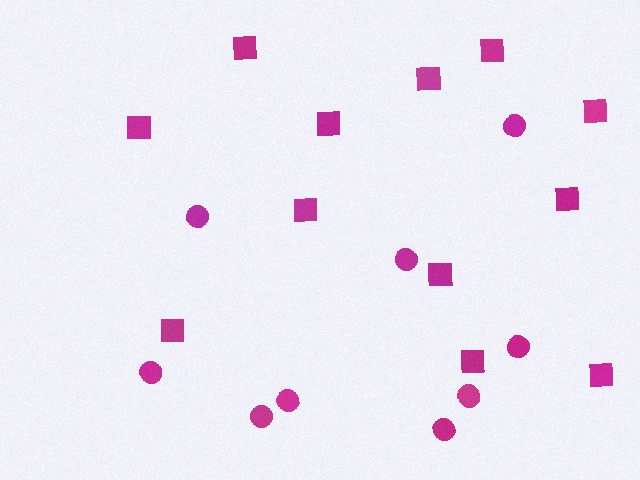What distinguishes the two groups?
There are 2 groups: one group of circles (9) and one group of squares (12).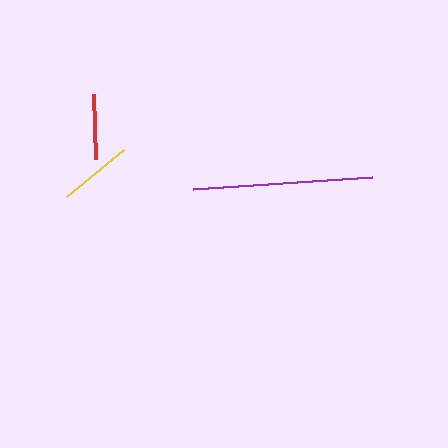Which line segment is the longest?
The purple line is the longest at approximately 180 pixels.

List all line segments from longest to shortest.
From longest to shortest: purple, yellow, red.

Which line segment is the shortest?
The red line is the shortest at approximately 66 pixels.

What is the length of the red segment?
The red segment is approximately 66 pixels long.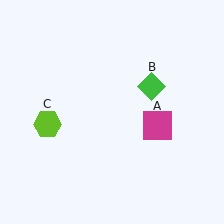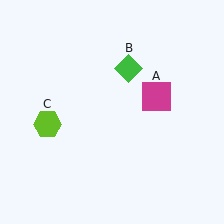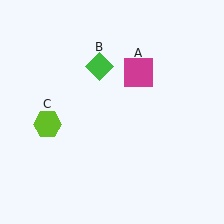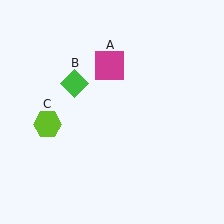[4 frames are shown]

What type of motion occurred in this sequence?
The magenta square (object A), green diamond (object B) rotated counterclockwise around the center of the scene.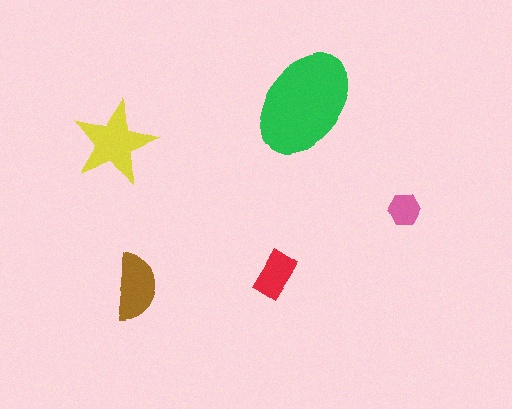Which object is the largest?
The green ellipse.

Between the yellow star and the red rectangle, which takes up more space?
The yellow star.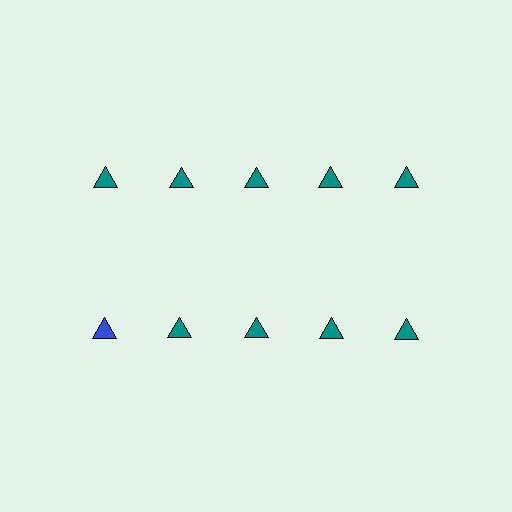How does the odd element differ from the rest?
It has a different color: blue instead of teal.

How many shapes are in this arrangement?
There are 10 shapes arranged in a grid pattern.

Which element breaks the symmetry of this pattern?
The blue triangle in the second row, leftmost column breaks the symmetry. All other shapes are teal triangles.